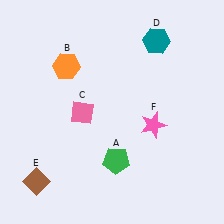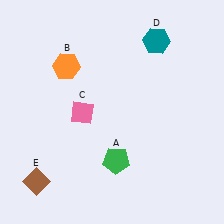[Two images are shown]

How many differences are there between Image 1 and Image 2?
There is 1 difference between the two images.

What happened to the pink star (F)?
The pink star (F) was removed in Image 2. It was in the bottom-right area of Image 1.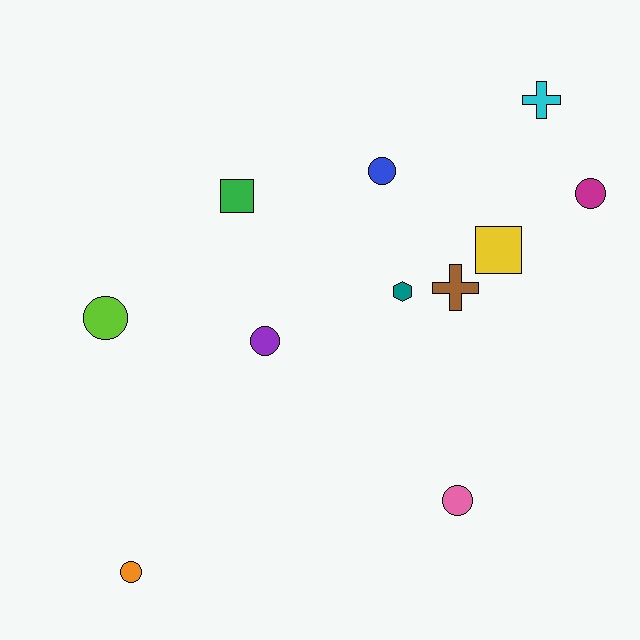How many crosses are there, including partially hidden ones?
There are 2 crosses.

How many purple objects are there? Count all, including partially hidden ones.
There is 1 purple object.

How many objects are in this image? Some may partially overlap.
There are 11 objects.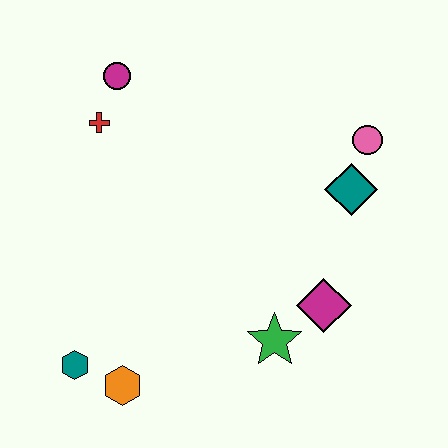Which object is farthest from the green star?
The magenta circle is farthest from the green star.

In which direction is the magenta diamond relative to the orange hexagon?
The magenta diamond is to the right of the orange hexagon.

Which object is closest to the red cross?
The magenta circle is closest to the red cross.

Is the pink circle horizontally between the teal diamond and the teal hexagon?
No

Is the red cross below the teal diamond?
No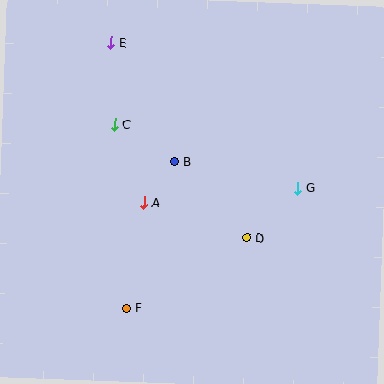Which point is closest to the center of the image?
Point B at (175, 161) is closest to the center.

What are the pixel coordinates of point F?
Point F is at (126, 308).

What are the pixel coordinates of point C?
Point C is at (114, 124).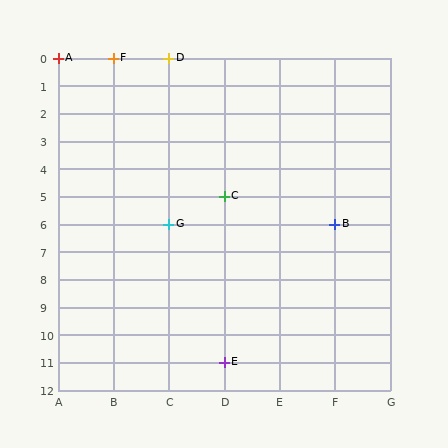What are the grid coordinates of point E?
Point E is at grid coordinates (D, 11).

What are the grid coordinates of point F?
Point F is at grid coordinates (B, 0).